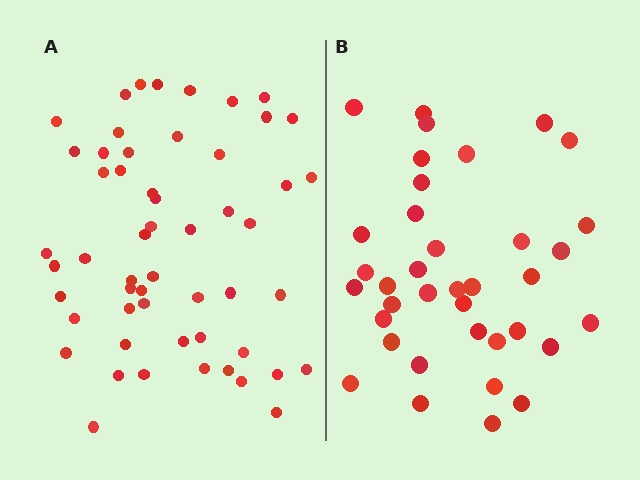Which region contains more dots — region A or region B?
Region A (the left region) has more dots.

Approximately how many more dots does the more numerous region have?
Region A has approximately 15 more dots than region B.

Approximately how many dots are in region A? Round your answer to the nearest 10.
About 50 dots. (The exact count is 54, which rounds to 50.)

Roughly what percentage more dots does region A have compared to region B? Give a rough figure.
About 45% more.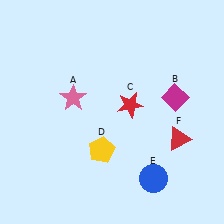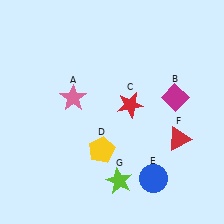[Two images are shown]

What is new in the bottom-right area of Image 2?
A lime star (G) was added in the bottom-right area of Image 2.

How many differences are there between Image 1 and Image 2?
There is 1 difference between the two images.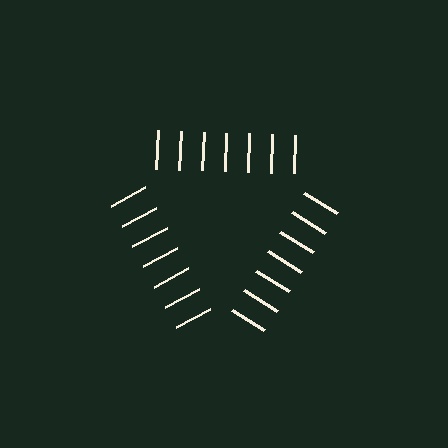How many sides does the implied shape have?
3 sides — the line-ends trace a triangle.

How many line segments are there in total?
21 — 7 along each of the 3 edges.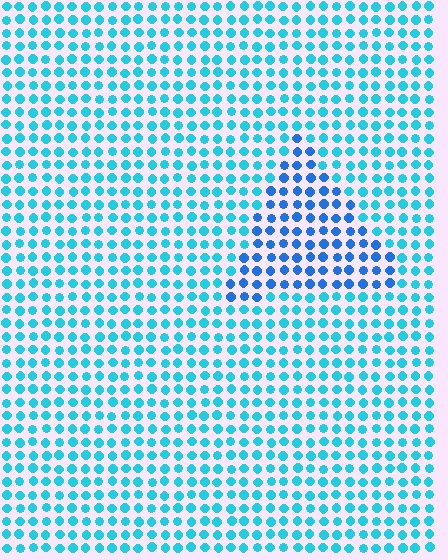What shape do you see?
I see a triangle.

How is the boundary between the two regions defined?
The boundary is defined purely by a slight shift in hue (about 29 degrees). Spacing, size, and orientation are identical on both sides.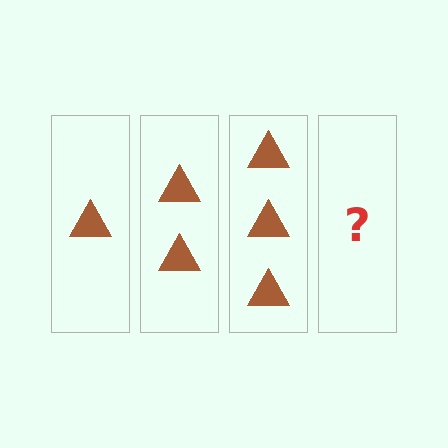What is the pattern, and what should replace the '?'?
The pattern is that each step adds one more triangle. The '?' should be 4 triangles.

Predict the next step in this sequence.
The next step is 4 triangles.